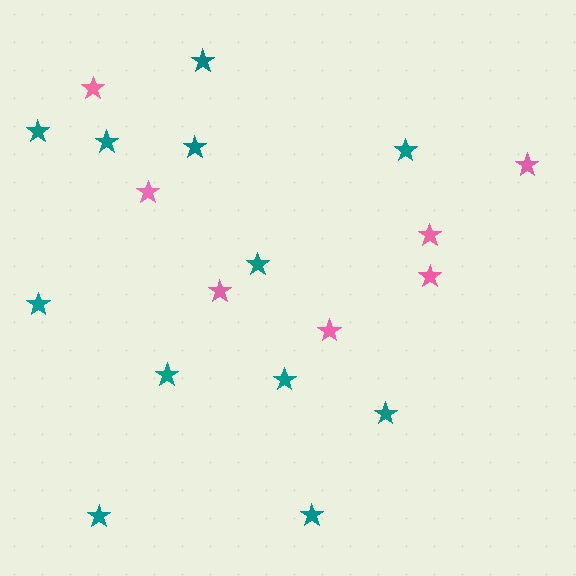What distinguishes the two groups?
There are 2 groups: one group of teal stars (12) and one group of pink stars (7).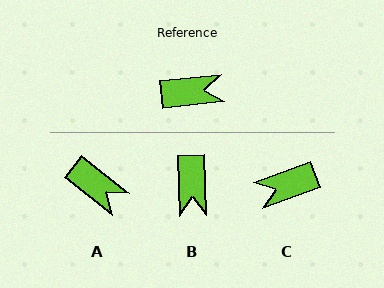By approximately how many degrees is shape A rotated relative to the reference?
Approximately 44 degrees clockwise.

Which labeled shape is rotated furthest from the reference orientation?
C, about 166 degrees away.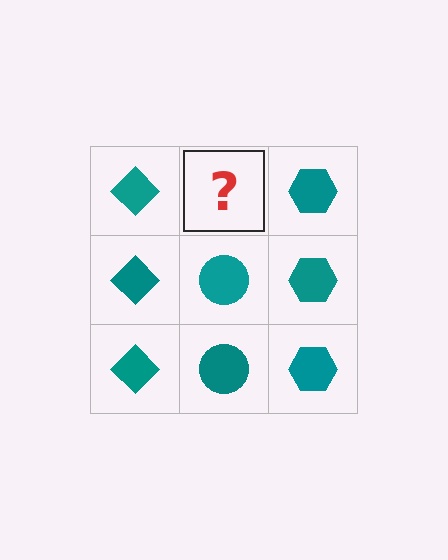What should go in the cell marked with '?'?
The missing cell should contain a teal circle.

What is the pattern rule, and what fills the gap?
The rule is that each column has a consistent shape. The gap should be filled with a teal circle.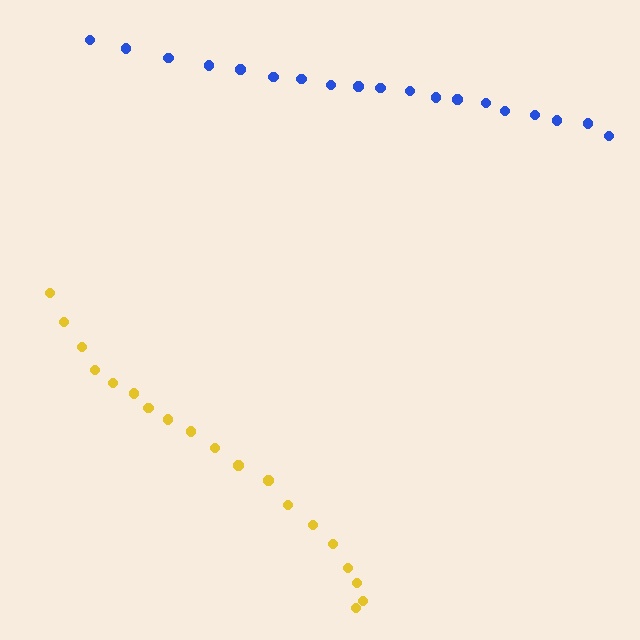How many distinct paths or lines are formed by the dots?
There are 2 distinct paths.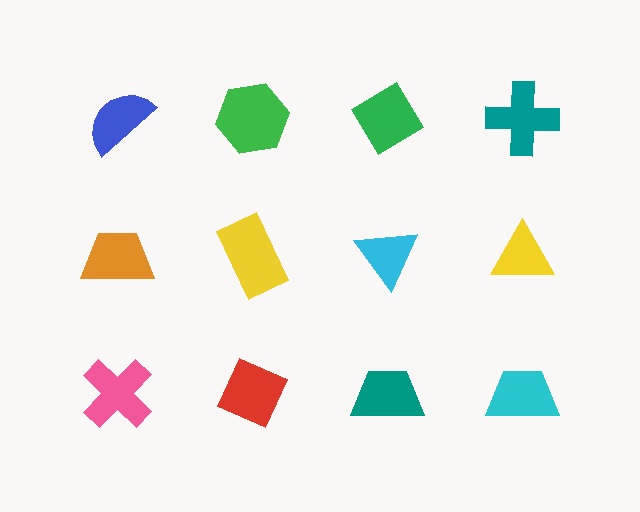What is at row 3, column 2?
A red diamond.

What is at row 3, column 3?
A teal trapezoid.